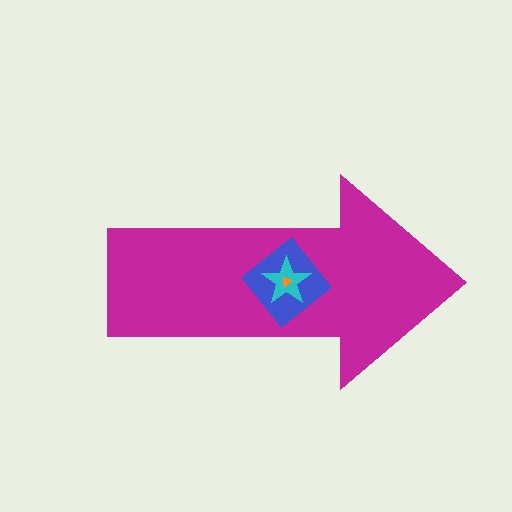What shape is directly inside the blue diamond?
The cyan star.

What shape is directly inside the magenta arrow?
The blue diamond.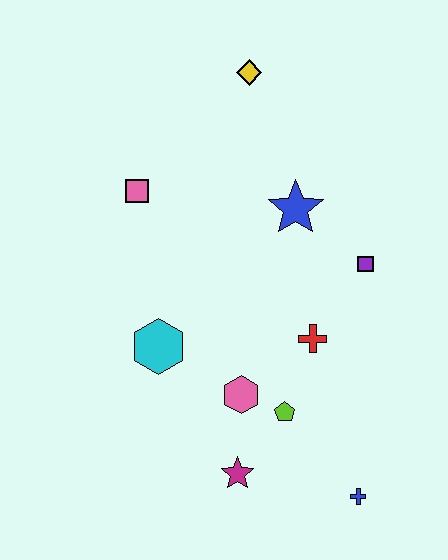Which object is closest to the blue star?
The purple square is closest to the blue star.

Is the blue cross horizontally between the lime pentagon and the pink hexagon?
No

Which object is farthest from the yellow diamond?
The blue cross is farthest from the yellow diamond.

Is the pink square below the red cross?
No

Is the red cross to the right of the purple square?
No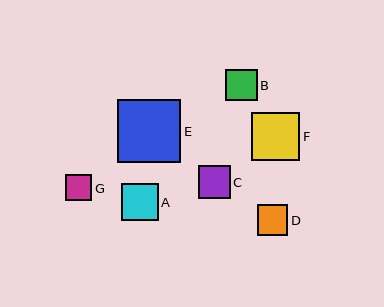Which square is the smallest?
Square G is the smallest with a size of approximately 26 pixels.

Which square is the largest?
Square E is the largest with a size of approximately 63 pixels.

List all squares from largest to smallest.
From largest to smallest: E, F, A, C, B, D, G.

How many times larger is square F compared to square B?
Square F is approximately 1.5 times the size of square B.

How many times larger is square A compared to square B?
Square A is approximately 1.2 times the size of square B.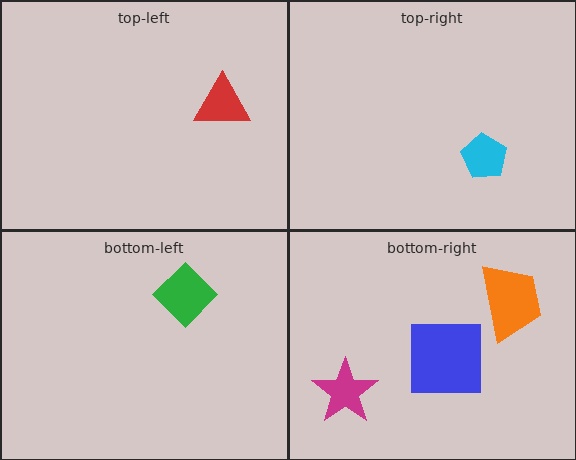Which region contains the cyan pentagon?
The top-right region.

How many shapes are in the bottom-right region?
3.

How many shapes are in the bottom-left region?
1.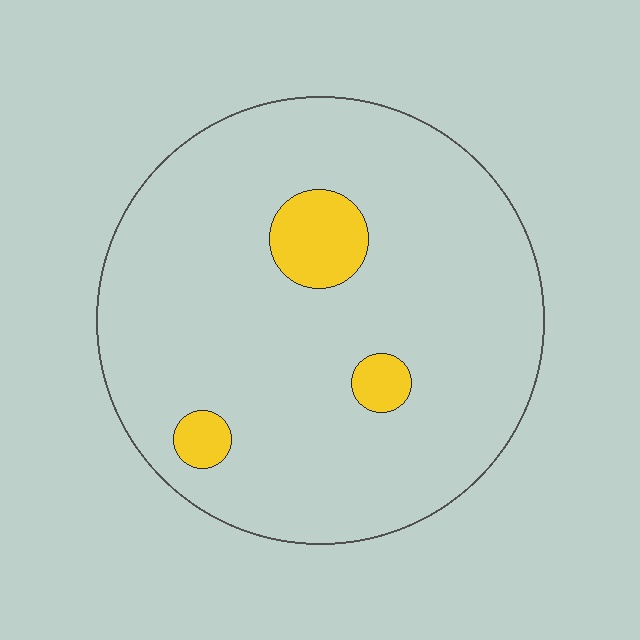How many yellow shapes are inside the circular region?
3.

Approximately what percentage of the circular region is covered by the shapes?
Approximately 10%.